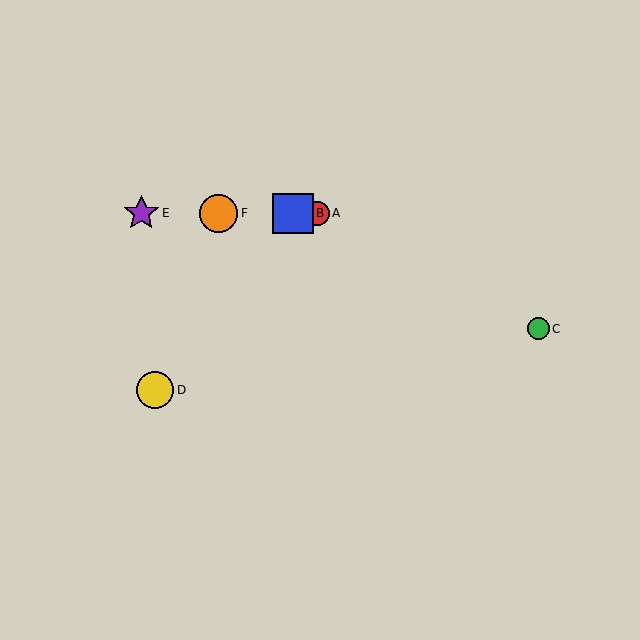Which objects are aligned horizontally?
Objects A, B, E, F are aligned horizontally.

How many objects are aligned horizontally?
4 objects (A, B, E, F) are aligned horizontally.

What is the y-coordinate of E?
Object E is at y≈213.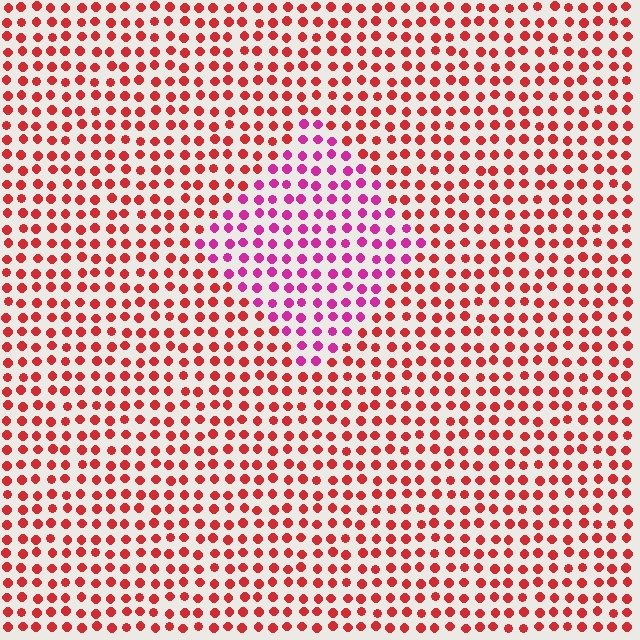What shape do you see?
I see a diamond.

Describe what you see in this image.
The image is filled with small red elements in a uniform arrangement. A diamond-shaped region is visible where the elements are tinted to a slightly different hue, forming a subtle color boundary.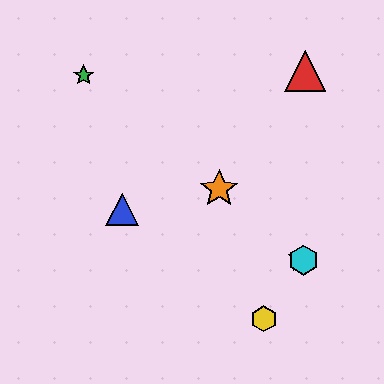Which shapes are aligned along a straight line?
The green star, the purple star, the orange star, the cyan hexagon are aligned along a straight line.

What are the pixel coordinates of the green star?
The green star is at (84, 75).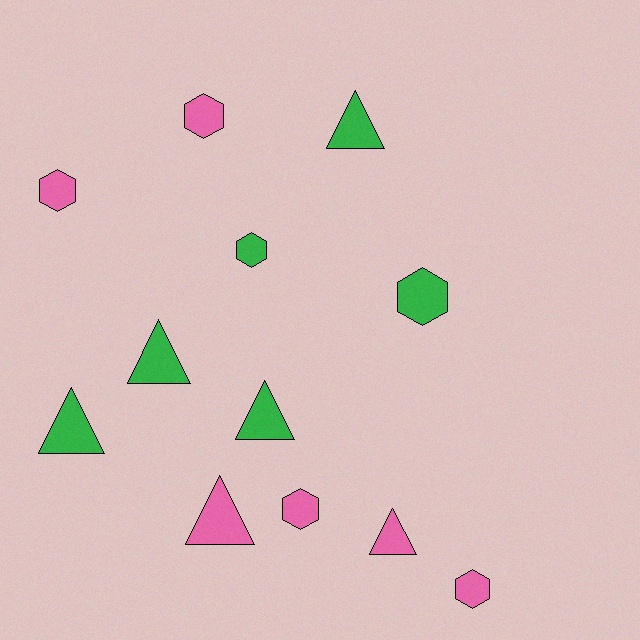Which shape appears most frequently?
Triangle, with 6 objects.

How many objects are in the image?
There are 12 objects.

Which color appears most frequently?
Green, with 6 objects.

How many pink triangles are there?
There are 2 pink triangles.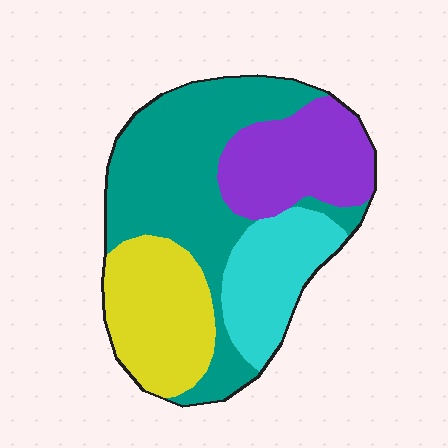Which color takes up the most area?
Teal, at roughly 40%.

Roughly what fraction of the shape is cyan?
Cyan takes up less than a quarter of the shape.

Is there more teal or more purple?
Teal.